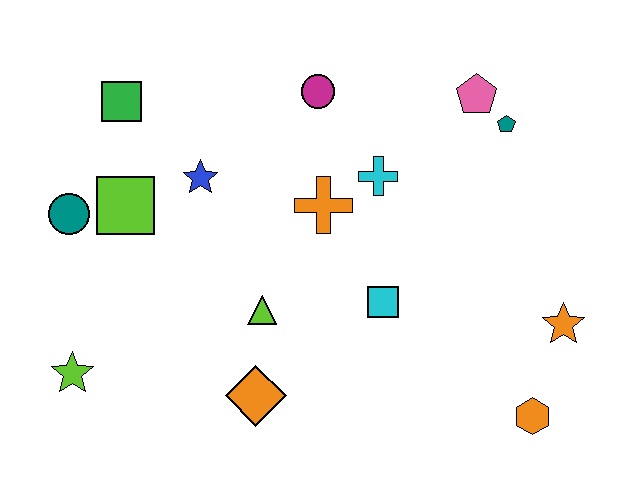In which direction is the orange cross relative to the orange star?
The orange cross is to the left of the orange star.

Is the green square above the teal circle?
Yes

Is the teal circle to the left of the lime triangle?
Yes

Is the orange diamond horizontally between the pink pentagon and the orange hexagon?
No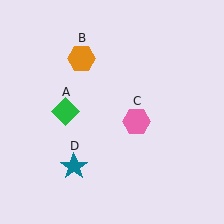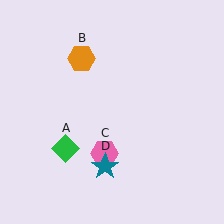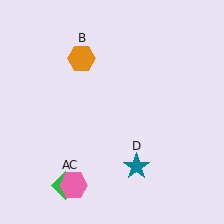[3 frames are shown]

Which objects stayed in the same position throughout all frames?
Orange hexagon (object B) remained stationary.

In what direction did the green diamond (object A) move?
The green diamond (object A) moved down.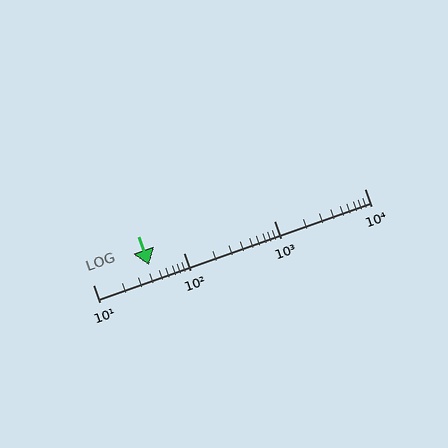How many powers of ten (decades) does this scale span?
The scale spans 3 decades, from 10 to 10000.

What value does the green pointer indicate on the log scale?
The pointer indicates approximately 42.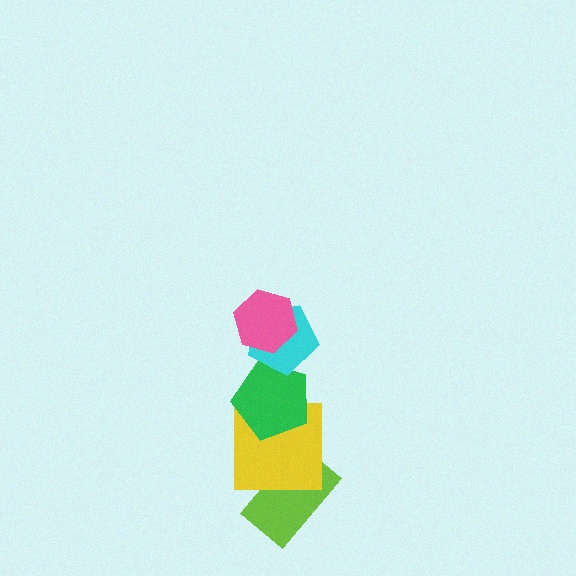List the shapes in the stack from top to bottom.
From top to bottom: the pink hexagon, the cyan pentagon, the green pentagon, the yellow square, the lime rectangle.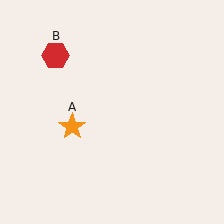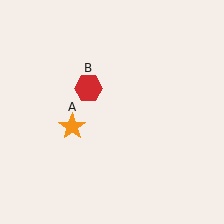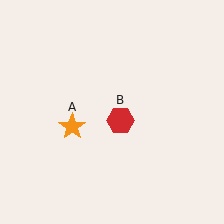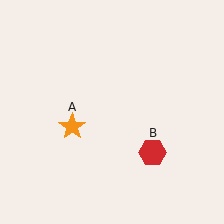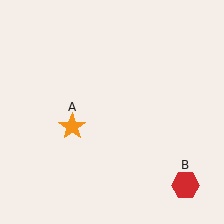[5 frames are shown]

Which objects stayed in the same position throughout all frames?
Orange star (object A) remained stationary.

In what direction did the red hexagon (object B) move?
The red hexagon (object B) moved down and to the right.